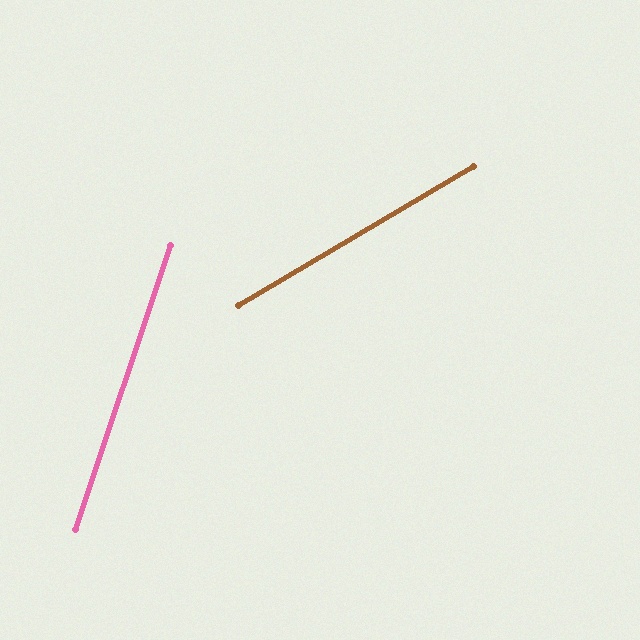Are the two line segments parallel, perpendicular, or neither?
Neither parallel nor perpendicular — they differ by about 41°.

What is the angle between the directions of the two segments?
Approximately 41 degrees.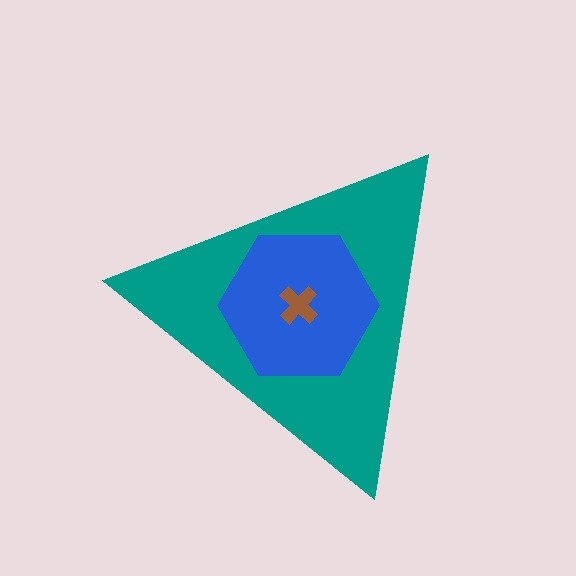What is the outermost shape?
The teal triangle.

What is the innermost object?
The brown cross.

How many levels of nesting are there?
3.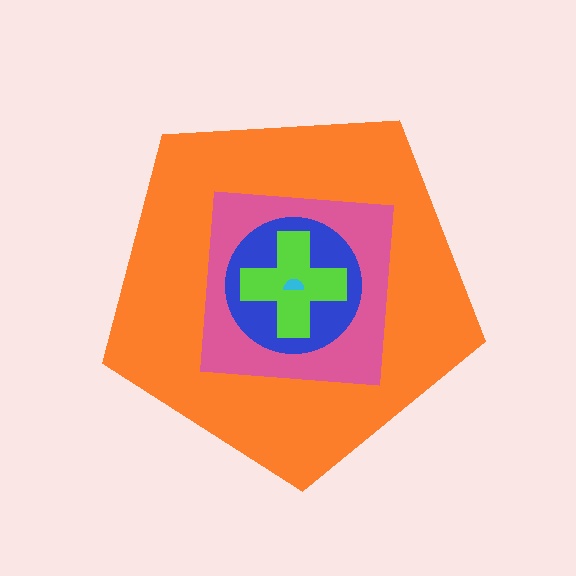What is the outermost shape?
The orange pentagon.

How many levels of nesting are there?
5.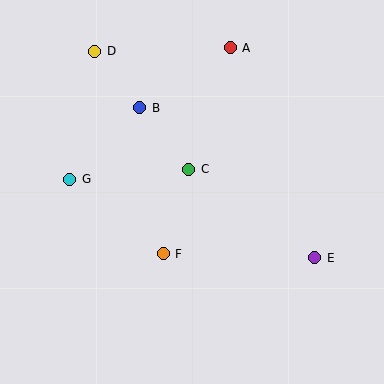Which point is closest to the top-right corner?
Point A is closest to the top-right corner.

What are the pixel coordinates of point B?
Point B is at (140, 108).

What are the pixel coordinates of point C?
Point C is at (189, 169).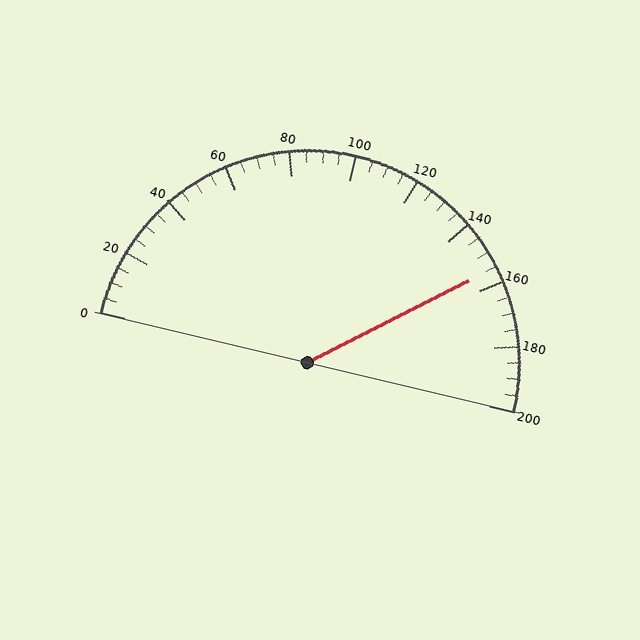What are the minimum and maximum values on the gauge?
The gauge ranges from 0 to 200.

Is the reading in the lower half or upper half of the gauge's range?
The reading is in the upper half of the range (0 to 200).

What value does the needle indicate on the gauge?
The needle indicates approximately 155.